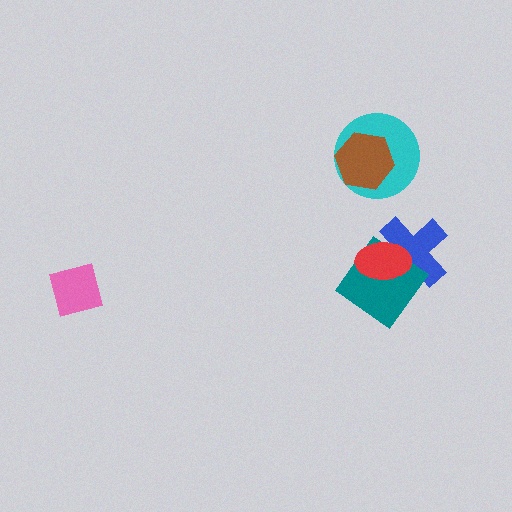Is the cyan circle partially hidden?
Yes, it is partially covered by another shape.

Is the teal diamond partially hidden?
Yes, it is partially covered by another shape.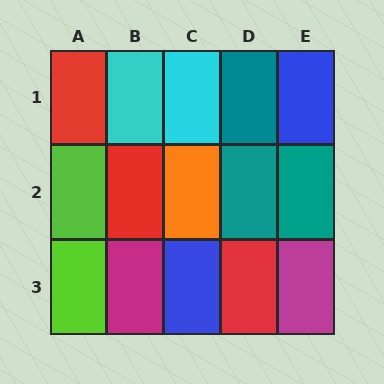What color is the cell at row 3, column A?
Lime.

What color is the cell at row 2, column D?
Teal.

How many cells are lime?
2 cells are lime.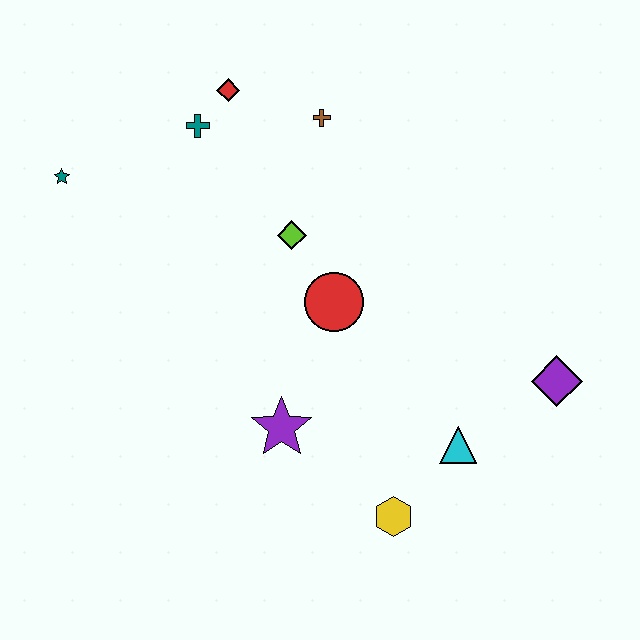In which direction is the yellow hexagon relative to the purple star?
The yellow hexagon is to the right of the purple star.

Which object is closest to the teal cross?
The red diamond is closest to the teal cross.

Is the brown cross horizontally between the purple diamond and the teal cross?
Yes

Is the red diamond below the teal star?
No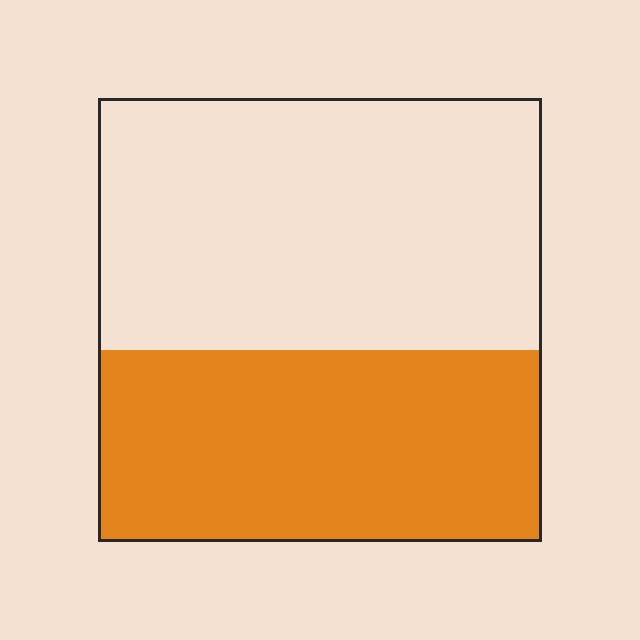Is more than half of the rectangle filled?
No.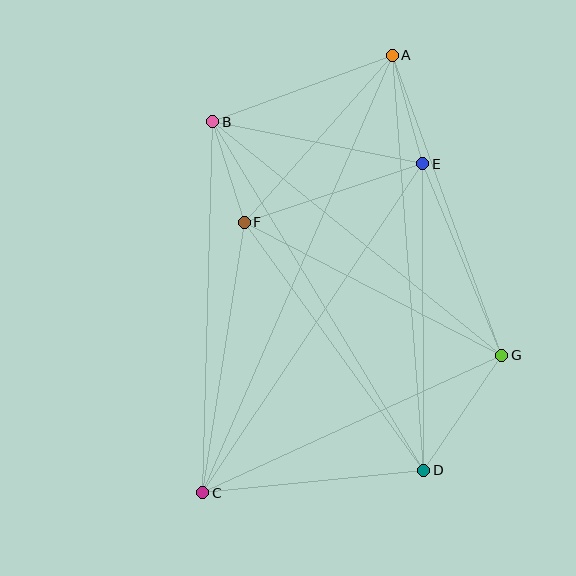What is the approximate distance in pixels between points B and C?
The distance between B and C is approximately 371 pixels.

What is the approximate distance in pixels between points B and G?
The distance between B and G is approximately 371 pixels.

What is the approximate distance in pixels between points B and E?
The distance between B and E is approximately 214 pixels.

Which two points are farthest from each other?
Points A and C are farthest from each other.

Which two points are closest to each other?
Points B and F are closest to each other.